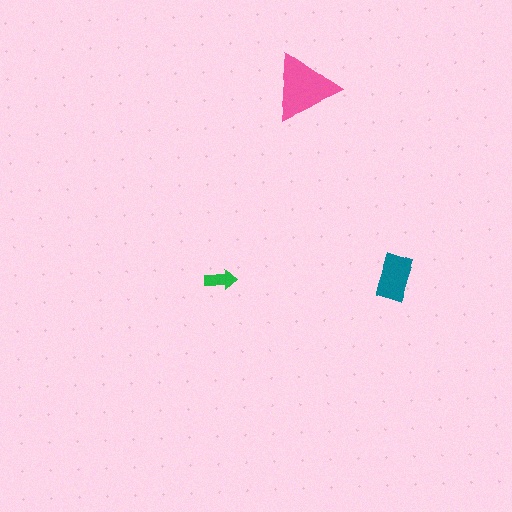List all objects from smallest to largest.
The green arrow, the teal rectangle, the pink triangle.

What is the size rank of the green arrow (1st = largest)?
3rd.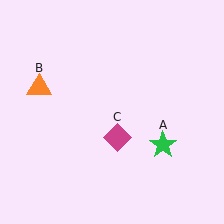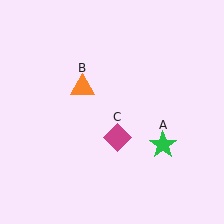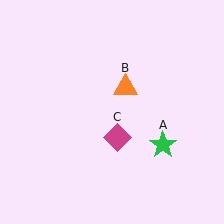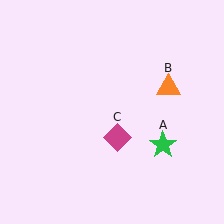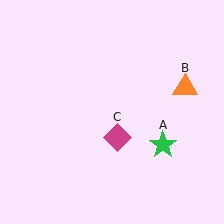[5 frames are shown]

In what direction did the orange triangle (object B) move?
The orange triangle (object B) moved right.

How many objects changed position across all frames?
1 object changed position: orange triangle (object B).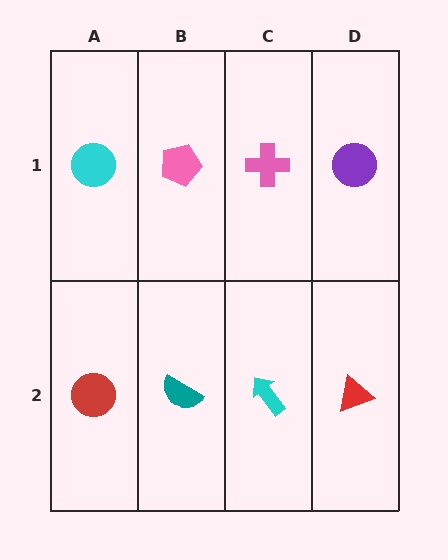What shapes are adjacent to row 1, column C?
A cyan arrow (row 2, column C), a pink pentagon (row 1, column B), a purple circle (row 1, column D).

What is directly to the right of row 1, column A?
A pink pentagon.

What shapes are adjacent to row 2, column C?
A pink cross (row 1, column C), a teal semicircle (row 2, column B), a red triangle (row 2, column D).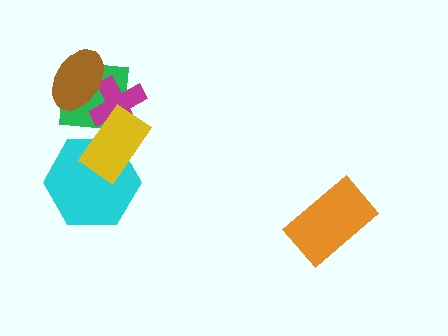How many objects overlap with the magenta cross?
3 objects overlap with the magenta cross.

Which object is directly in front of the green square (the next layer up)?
The magenta cross is directly in front of the green square.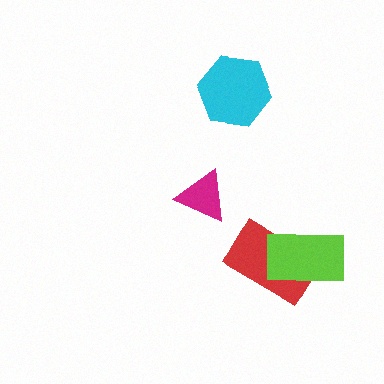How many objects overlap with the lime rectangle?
1 object overlaps with the lime rectangle.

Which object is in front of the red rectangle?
The lime rectangle is in front of the red rectangle.